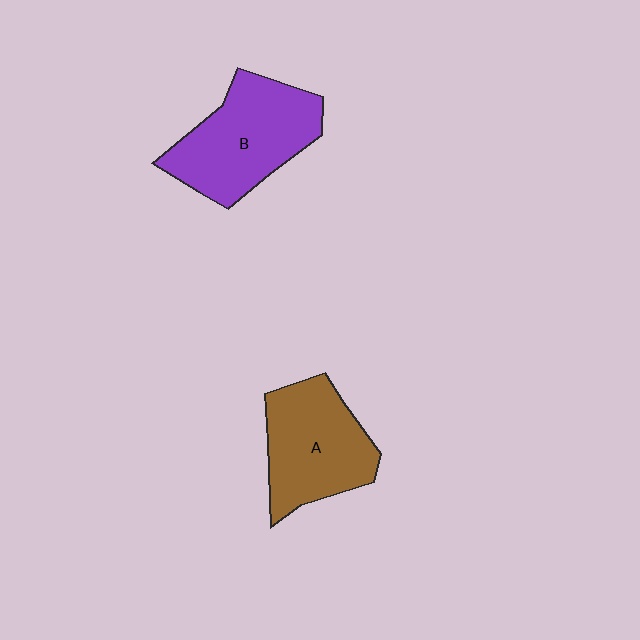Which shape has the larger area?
Shape B (purple).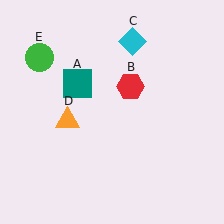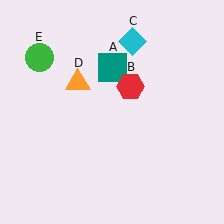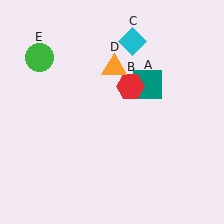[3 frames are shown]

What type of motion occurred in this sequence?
The teal square (object A), orange triangle (object D) rotated clockwise around the center of the scene.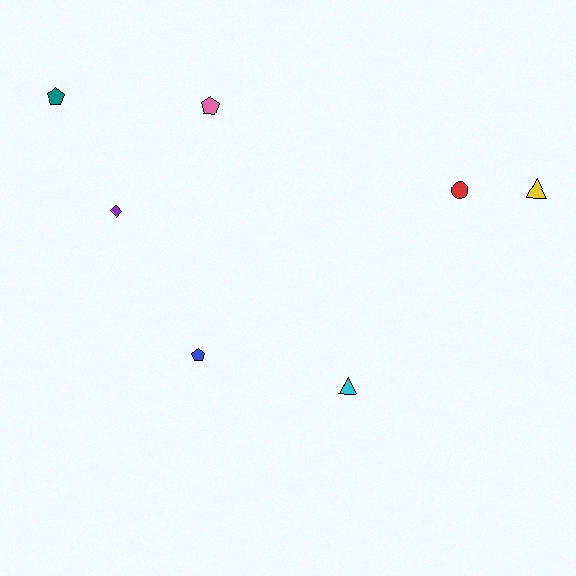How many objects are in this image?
There are 7 objects.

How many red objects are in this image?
There is 1 red object.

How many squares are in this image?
There are no squares.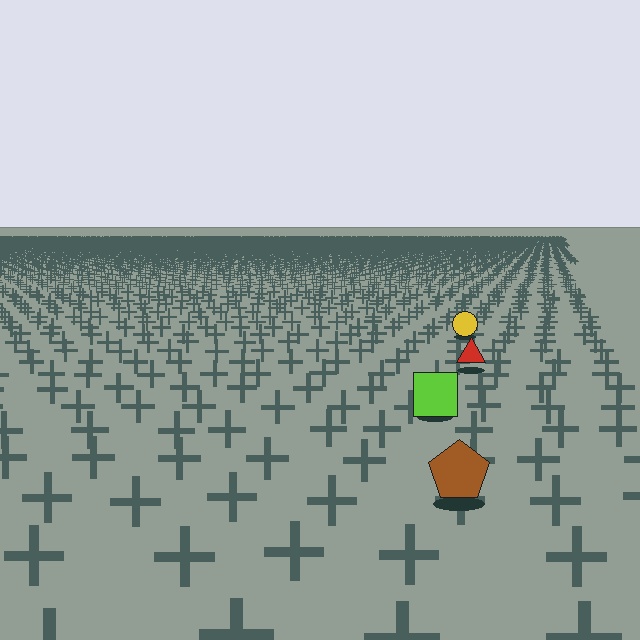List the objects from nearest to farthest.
From nearest to farthest: the brown pentagon, the lime square, the red triangle, the yellow circle.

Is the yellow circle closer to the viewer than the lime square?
No. The lime square is closer — you can tell from the texture gradient: the ground texture is coarser near it.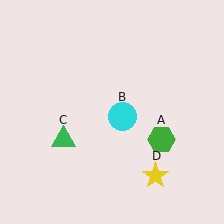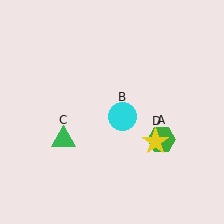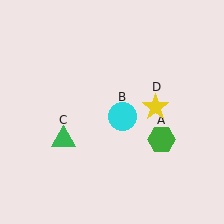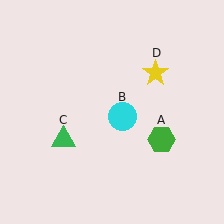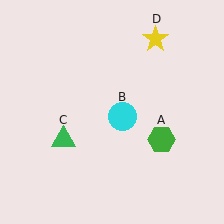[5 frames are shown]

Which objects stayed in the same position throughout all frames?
Green hexagon (object A) and cyan circle (object B) and green triangle (object C) remained stationary.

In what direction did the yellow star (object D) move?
The yellow star (object D) moved up.